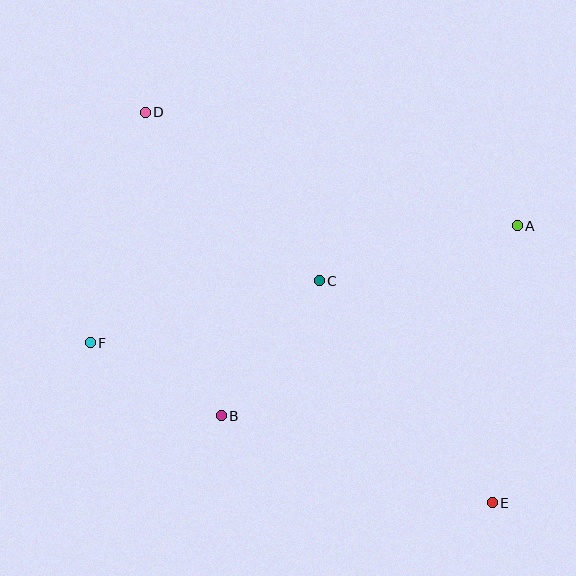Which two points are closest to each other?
Points B and F are closest to each other.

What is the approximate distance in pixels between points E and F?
The distance between E and F is approximately 433 pixels.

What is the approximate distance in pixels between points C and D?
The distance between C and D is approximately 242 pixels.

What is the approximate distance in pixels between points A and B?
The distance between A and B is approximately 352 pixels.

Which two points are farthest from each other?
Points D and E are farthest from each other.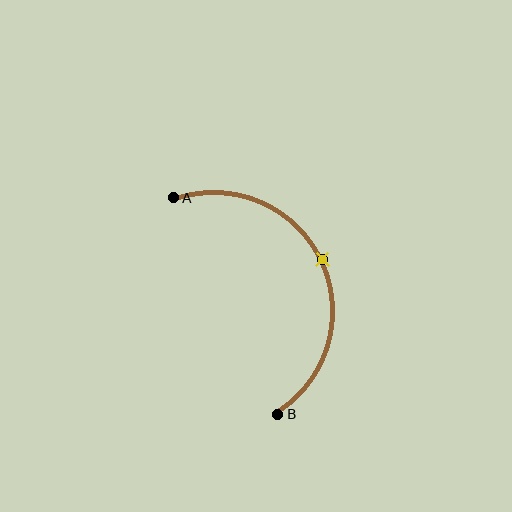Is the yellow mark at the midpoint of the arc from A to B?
Yes. The yellow mark lies on the arc at equal arc-length from both A and B — it is the arc midpoint.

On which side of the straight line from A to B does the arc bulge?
The arc bulges to the right of the straight line connecting A and B.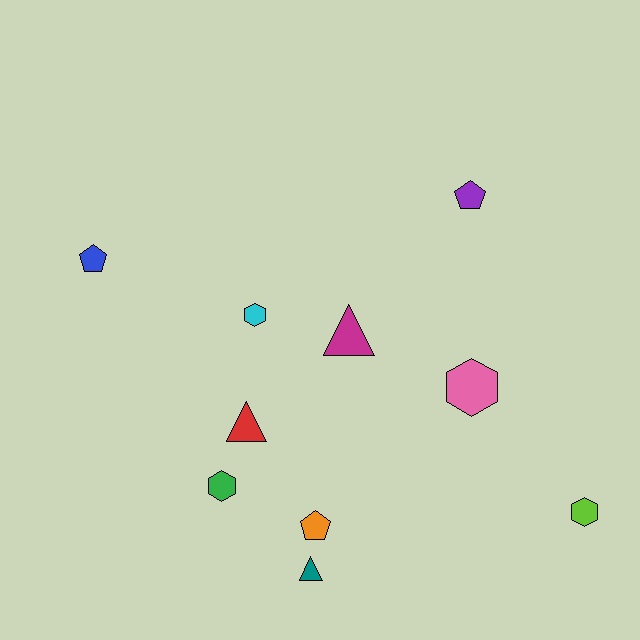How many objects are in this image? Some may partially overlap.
There are 10 objects.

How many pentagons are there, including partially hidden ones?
There are 3 pentagons.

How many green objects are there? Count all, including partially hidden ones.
There is 1 green object.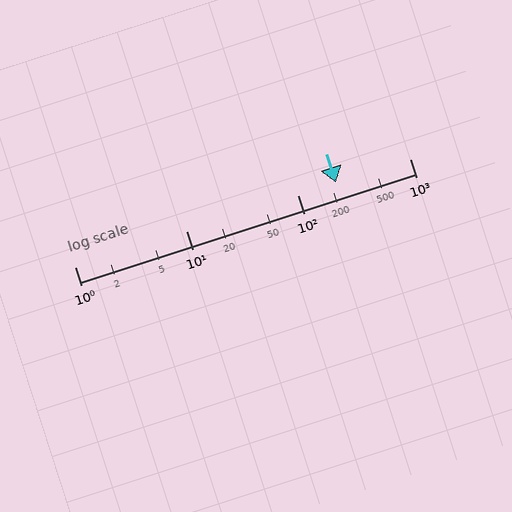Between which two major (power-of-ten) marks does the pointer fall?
The pointer is between 100 and 1000.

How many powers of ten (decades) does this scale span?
The scale spans 3 decades, from 1 to 1000.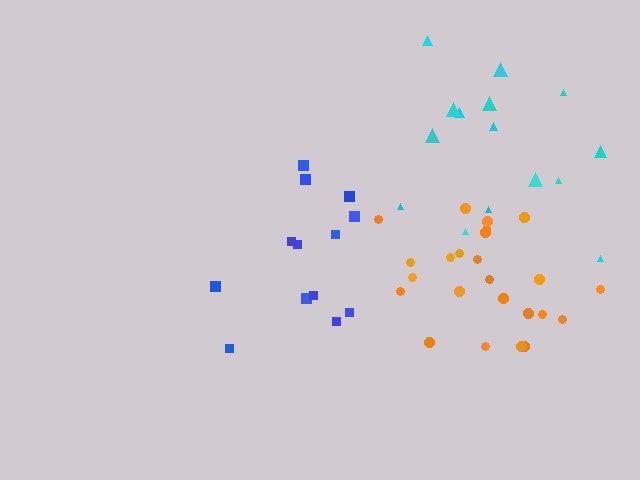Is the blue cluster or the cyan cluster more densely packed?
Blue.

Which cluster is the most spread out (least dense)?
Cyan.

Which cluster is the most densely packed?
Orange.